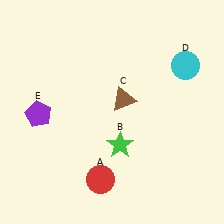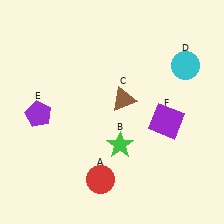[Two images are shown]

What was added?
A purple square (F) was added in Image 2.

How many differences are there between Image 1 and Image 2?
There is 1 difference between the two images.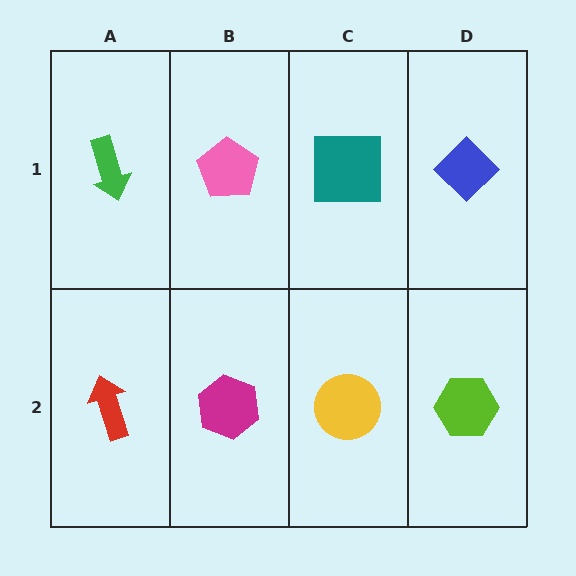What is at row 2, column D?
A lime hexagon.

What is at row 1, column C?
A teal square.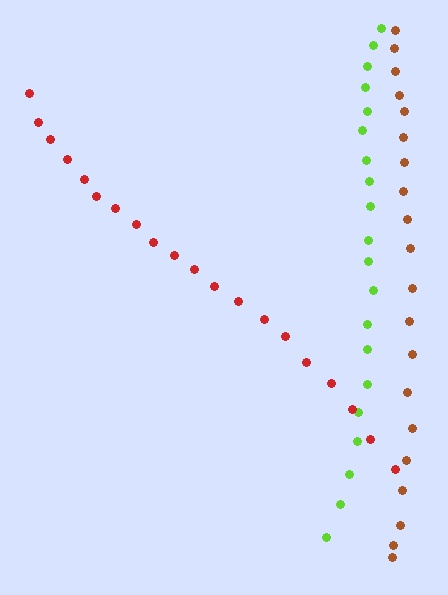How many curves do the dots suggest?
There are 3 distinct paths.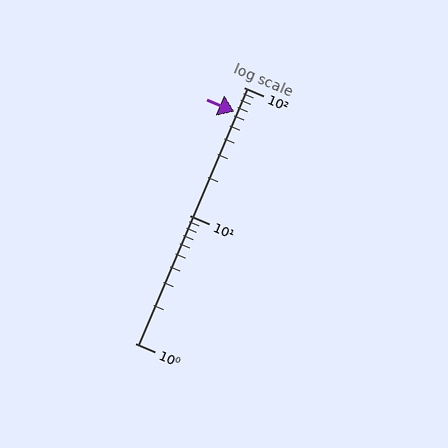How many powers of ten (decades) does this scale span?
The scale spans 2 decades, from 1 to 100.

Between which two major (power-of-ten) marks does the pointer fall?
The pointer is between 10 and 100.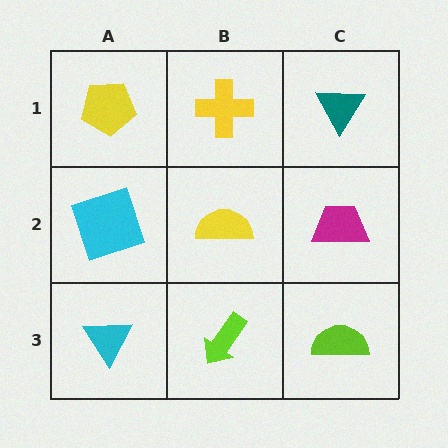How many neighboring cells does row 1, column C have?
2.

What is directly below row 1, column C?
A magenta trapezoid.